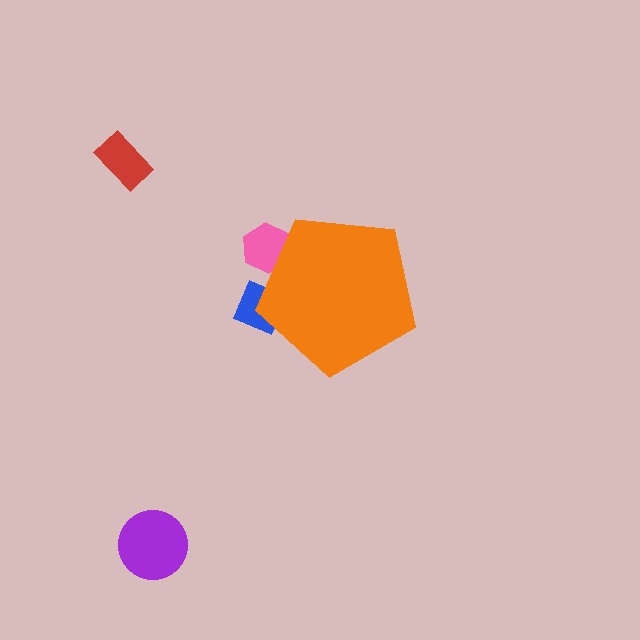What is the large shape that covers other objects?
An orange pentagon.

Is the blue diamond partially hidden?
Yes, the blue diamond is partially hidden behind the orange pentagon.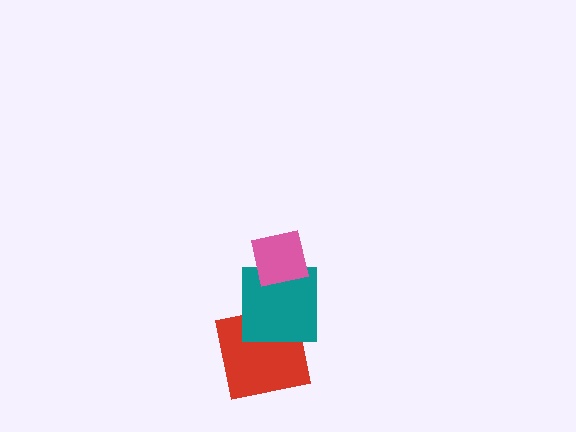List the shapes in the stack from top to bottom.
From top to bottom: the pink square, the teal square, the red square.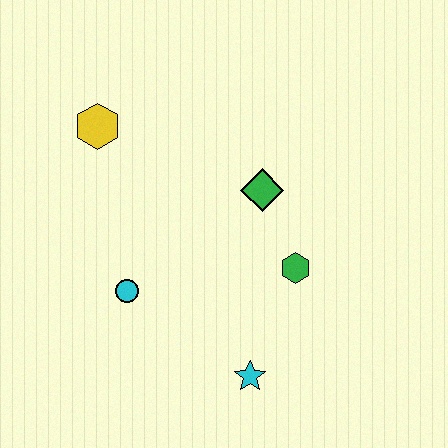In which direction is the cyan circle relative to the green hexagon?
The cyan circle is to the left of the green hexagon.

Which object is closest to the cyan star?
The green hexagon is closest to the cyan star.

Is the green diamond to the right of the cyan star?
Yes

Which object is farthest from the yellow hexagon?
The cyan star is farthest from the yellow hexagon.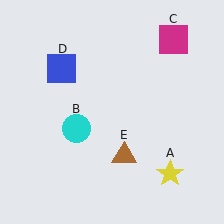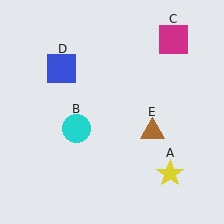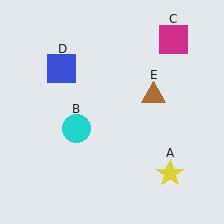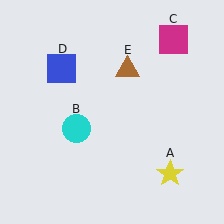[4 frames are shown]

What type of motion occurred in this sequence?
The brown triangle (object E) rotated counterclockwise around the center of the scene.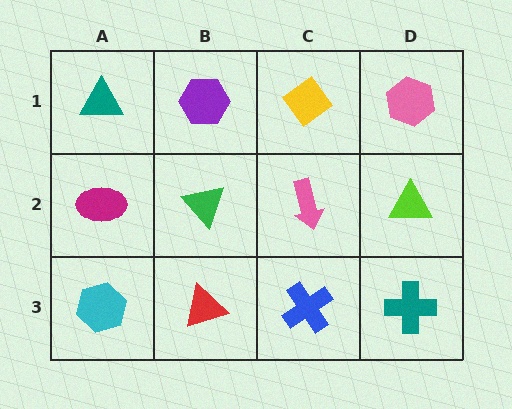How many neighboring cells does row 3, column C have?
3.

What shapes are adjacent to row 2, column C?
A yellow diamond (row 1, column C), a blue cross (row 3, column C), a green triangle (row 2, column B), a lime triangle (row 2, column D).